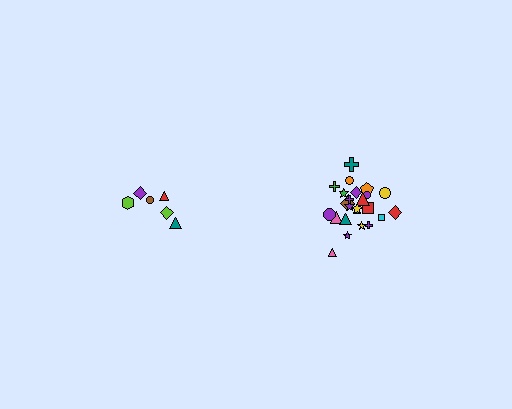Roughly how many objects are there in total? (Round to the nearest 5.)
Roughly 30 objects in total.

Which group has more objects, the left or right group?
The right group.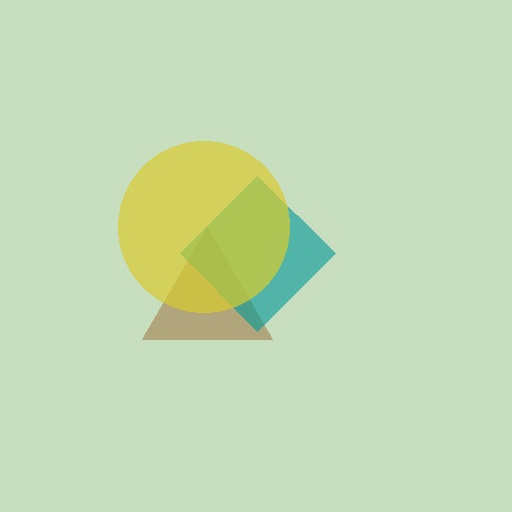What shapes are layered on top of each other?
The layered shapes are: a brown triangle, a teal diamond, a yellow circle.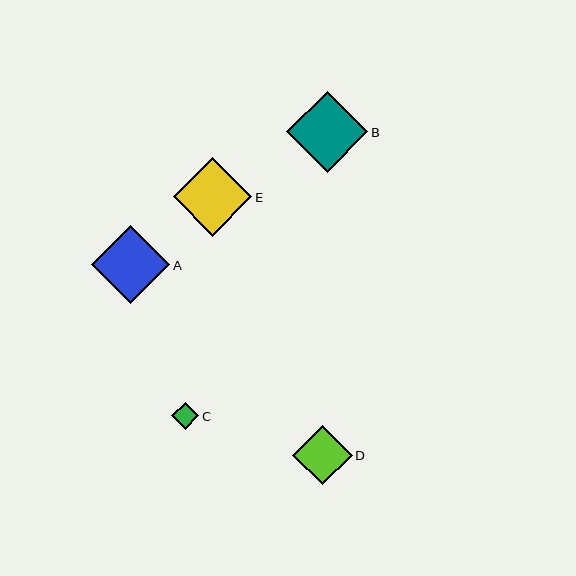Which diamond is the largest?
Diamond B is the largest with a size of approximately 81 pixels.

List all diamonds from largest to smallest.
From largest to smallest: B, E, A, D, C.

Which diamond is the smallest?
Diamond C is the smallest with a size of approximately 27 pixels.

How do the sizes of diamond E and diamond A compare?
Diamond E and diamond A are approximately the same size.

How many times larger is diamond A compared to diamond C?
Diamond A is approximately 2.9 times the size of diamond C.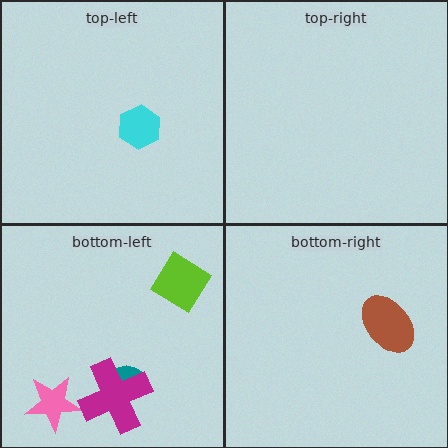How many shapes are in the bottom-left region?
4.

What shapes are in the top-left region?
The cyan hexagon.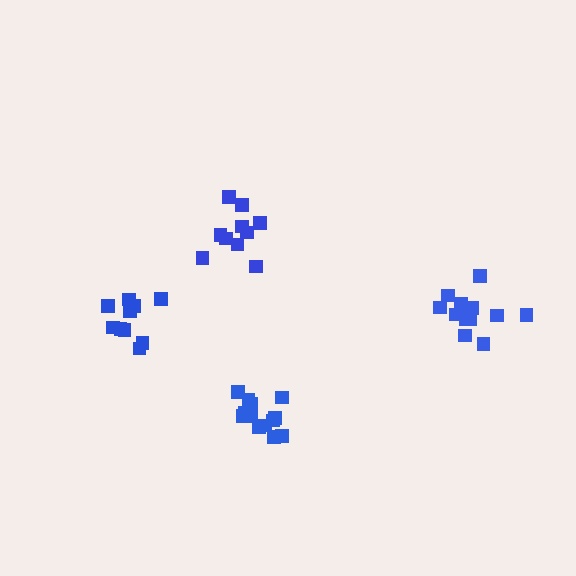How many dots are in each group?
Group 1: 13 dots, Group 2: 10 dots, Group 3: 13 dots, Group 4: 10 dots (46 total).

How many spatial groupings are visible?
There are 4 spatial groupings.